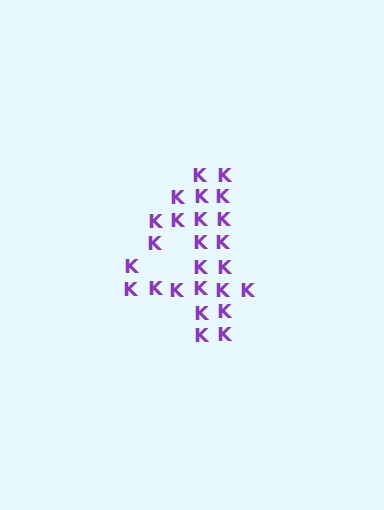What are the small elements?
The small elements are letter K's.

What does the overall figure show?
The overall figure shows the digit 4.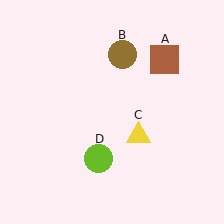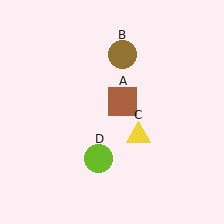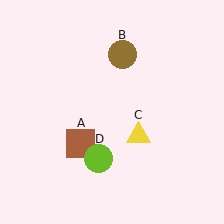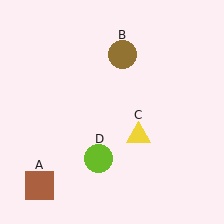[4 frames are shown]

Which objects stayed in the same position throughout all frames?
Brown circle (object B) and yellow triangle (object C) and lime circle (object D) remained stationary.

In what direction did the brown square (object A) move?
The brown square (object A) moved down and to the left.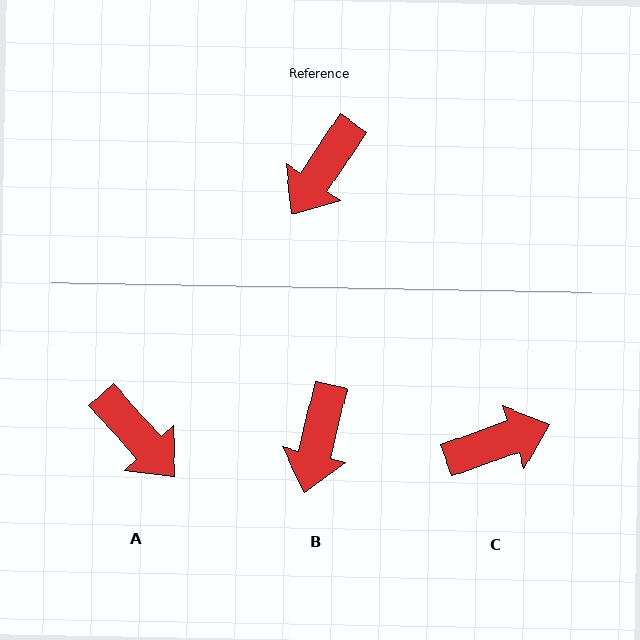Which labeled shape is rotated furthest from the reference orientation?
C, about 143 degrees away.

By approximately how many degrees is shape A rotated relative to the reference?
Approximately 76 degrees counter-clockwise.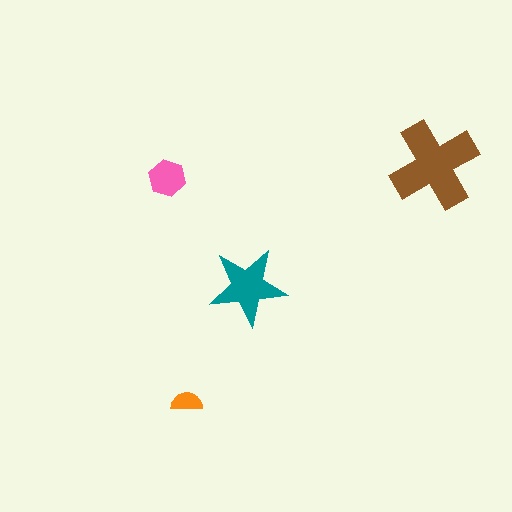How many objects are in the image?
There are 4 objects in the image.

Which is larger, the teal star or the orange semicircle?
The teal star.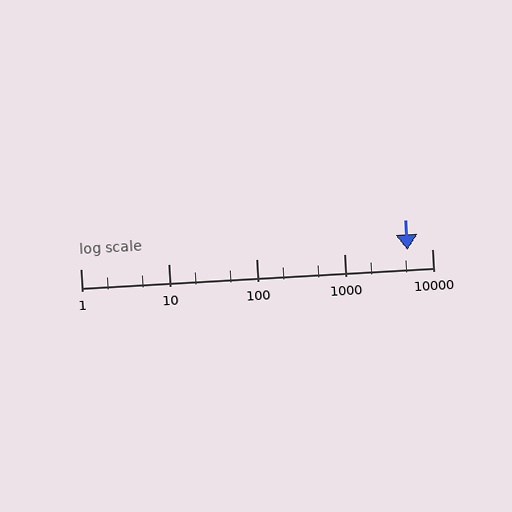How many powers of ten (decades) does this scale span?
The scale spans 4 decades, from 1 to 10000.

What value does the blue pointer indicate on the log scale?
The pointer indicates approximately 5200.